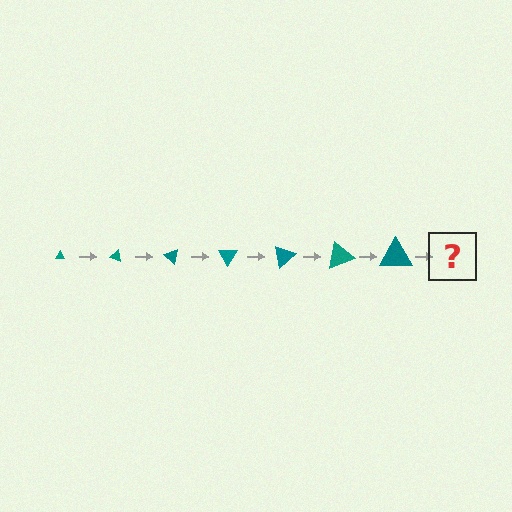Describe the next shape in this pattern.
It should be a triangle, larger than the previous one and rotated 140 degrees from the start.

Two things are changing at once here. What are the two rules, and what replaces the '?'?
The two rules are that the triangle grows larger each step and it rotates 20 degrees each step. The '?' should be a triangle, larger than the previous one and rotated 140 degrees from the start.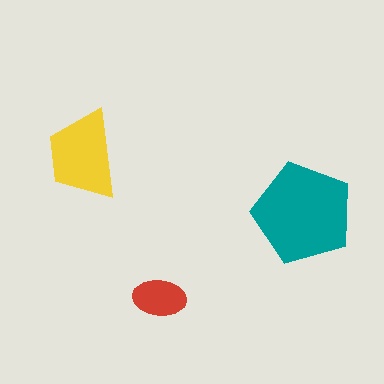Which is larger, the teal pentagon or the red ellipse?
The teal pentagon.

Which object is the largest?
The teal pentagon.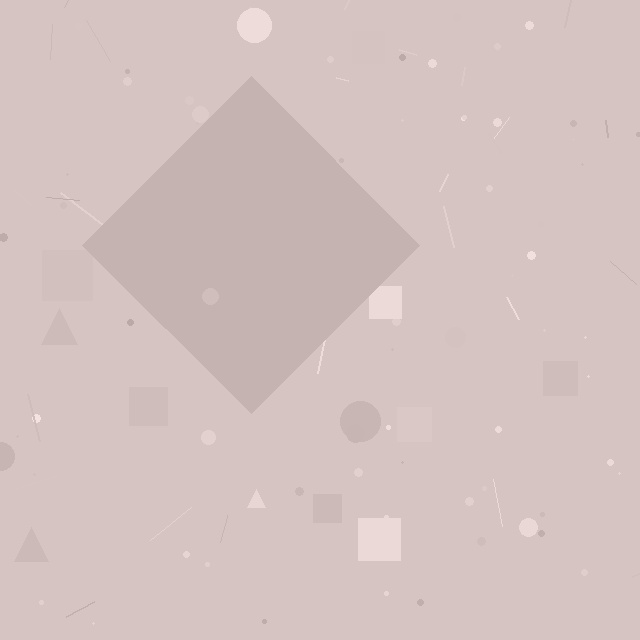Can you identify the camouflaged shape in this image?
The camouflaged shape is a diamond.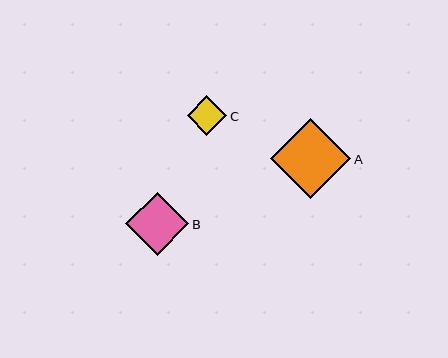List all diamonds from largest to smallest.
From largest to smallest: A, B, C.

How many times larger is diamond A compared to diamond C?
Diamond A is approximately 2.0 times the size of diamond C.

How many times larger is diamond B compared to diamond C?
Diamond B is approximately 1.6 times the size of diamond C.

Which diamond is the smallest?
Diamond C is the smallest with a size of approximately 40 pixels.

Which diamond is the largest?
Diamond A is the largest with a size of approximately 80 pixels.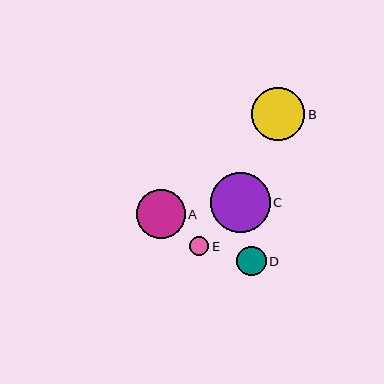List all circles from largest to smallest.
From largest to smallest: C, B, A, D, E.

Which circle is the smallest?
Circle E is the smallest with a size of approximately 19 pixels.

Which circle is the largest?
Circle C is the largest with a size of approximately 60 pixels.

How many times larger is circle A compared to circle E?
Circle A is approximately 2.6 times the size of circle E.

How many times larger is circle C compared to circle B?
Circle C is approximately 1.1 times the size of circle B.